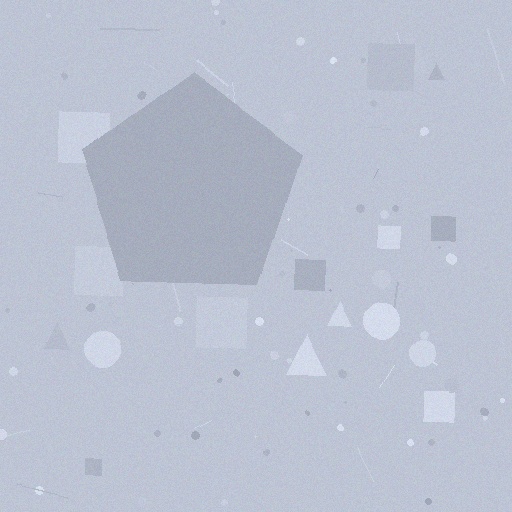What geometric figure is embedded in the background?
A pentagon is embedded in the background.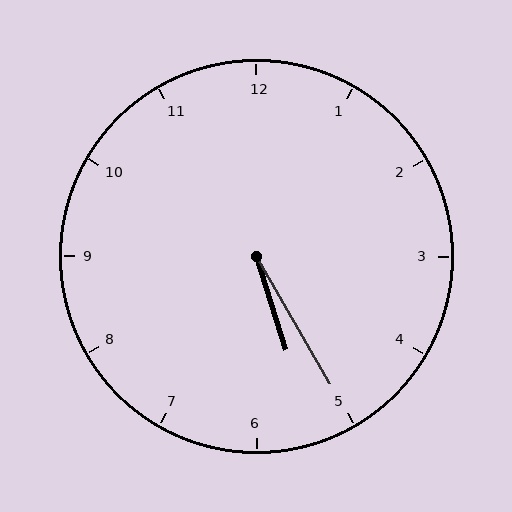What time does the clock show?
5:25.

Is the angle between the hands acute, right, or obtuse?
It is acute.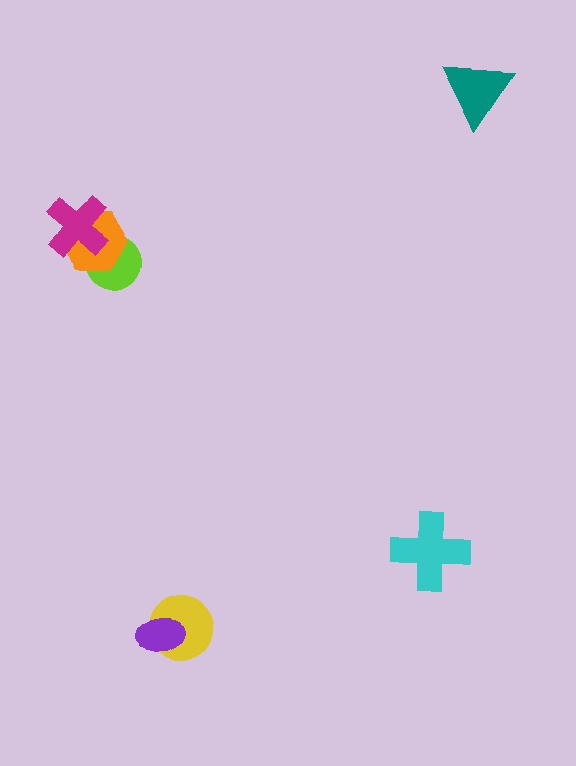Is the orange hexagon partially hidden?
Yes, it is partially covered by another shape.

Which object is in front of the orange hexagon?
The magenta cross is in front of the orange hexagon.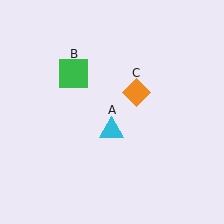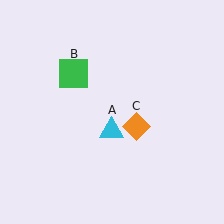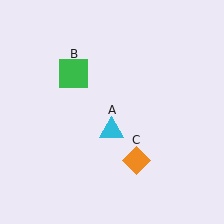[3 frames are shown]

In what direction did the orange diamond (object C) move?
The orange diamond (object C) moved down.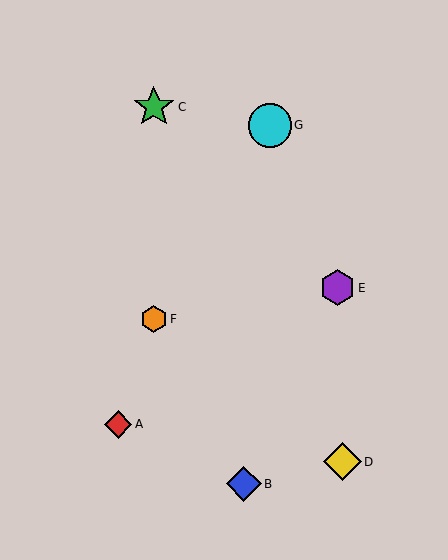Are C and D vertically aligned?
No, C is at x≈154 and D is at x≈342.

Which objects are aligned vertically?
Objects C, F are aligned vertically.